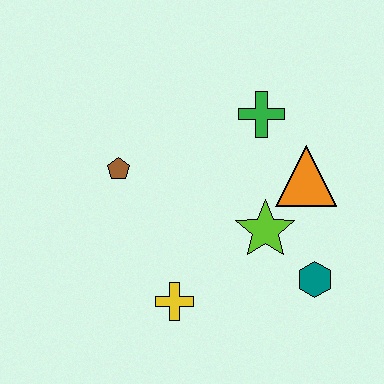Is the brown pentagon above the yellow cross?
Yes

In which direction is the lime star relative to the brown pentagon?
The lime star is to the right of the brown pentagon.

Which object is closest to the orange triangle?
The lime star is closest to the orange triangle.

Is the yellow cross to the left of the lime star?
Yes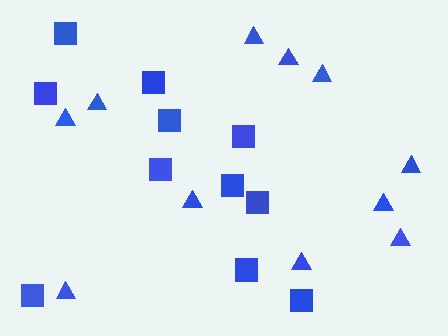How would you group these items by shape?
There are 2 groups: one group of triangles (11) and one group of squares (11).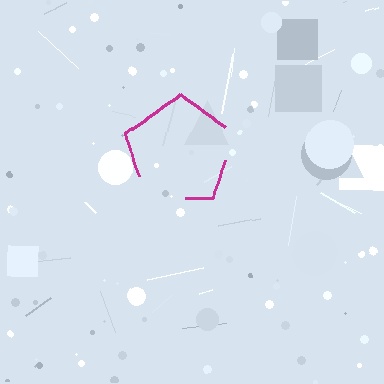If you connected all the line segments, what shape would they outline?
They would outline a pentagon.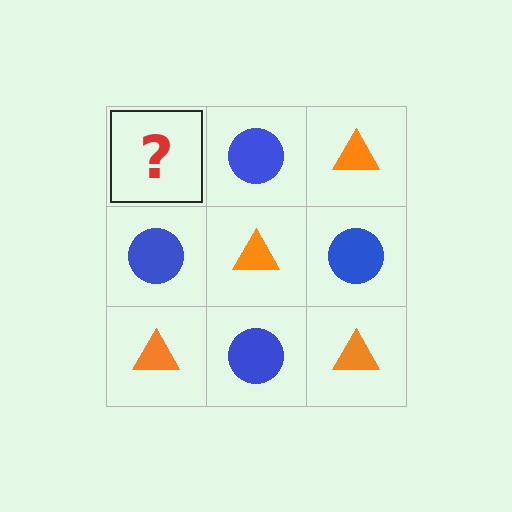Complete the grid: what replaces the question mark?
The question mark should be replaced with an orange triangle.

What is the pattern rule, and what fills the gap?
The rule is that it alternates orange triangle and blue circle in a checkerboard pattern. The gap should be filled with an orange triangle.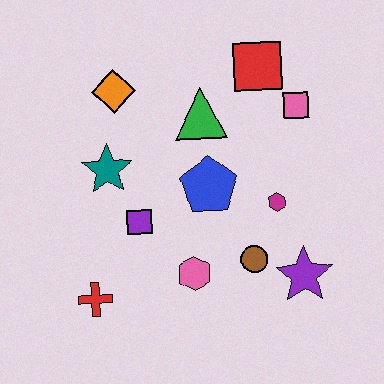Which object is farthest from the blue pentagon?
The red cross is farthest from the blue pentagon.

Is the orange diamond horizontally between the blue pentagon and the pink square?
No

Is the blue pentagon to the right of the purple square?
Yes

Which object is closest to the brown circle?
The purple star is closest to the brown circle.